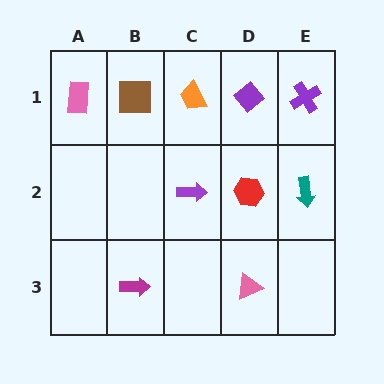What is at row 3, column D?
A pink triangle.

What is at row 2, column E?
A teal arrow.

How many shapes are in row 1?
5 shapes.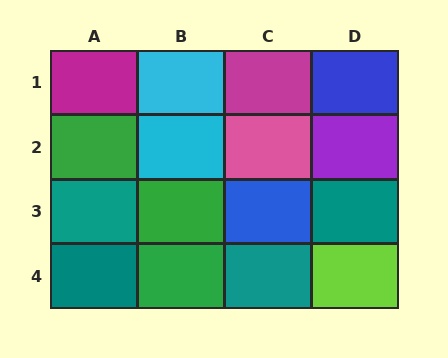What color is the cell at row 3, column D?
Teal.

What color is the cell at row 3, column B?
Green.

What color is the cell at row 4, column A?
Teal.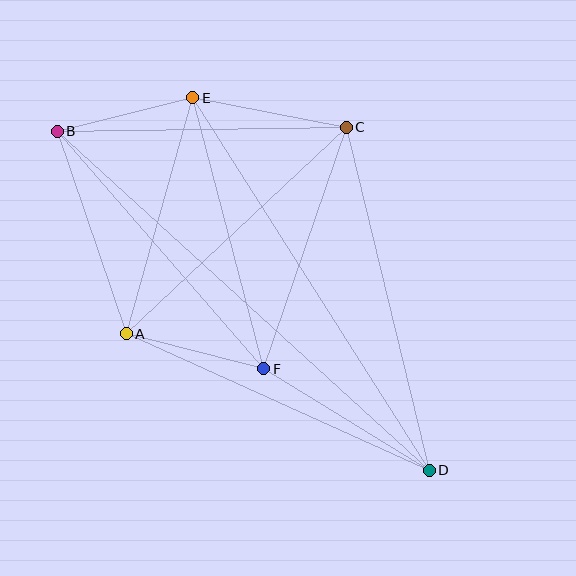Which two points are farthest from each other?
Points B and D are farthest from each other.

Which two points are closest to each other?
Points B and E are closest to each other.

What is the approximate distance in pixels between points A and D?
The distance between A and D is approximately 332 pixels.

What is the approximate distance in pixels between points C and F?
The distance between C and F is approximately 255 pixels.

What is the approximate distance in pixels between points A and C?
The distance between A and C is approximately 302 pixels.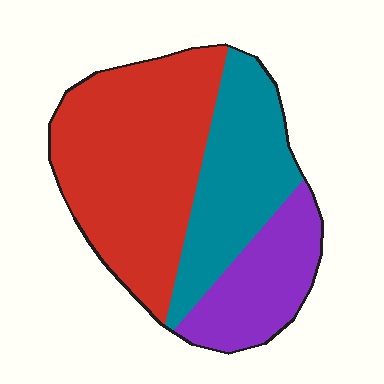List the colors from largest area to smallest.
From largest to smallest: red, teal, purple.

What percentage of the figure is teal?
Teal covers roughly 30% of the figure.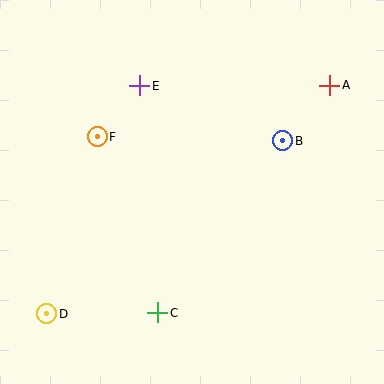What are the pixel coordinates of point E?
Point E is at (140, 86).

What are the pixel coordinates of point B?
Point B is at (283, 141).